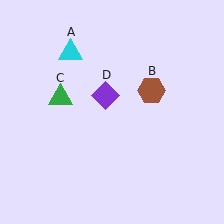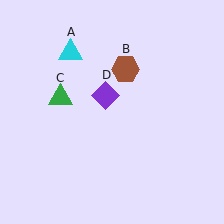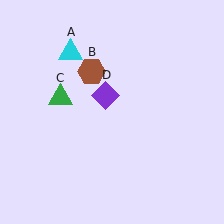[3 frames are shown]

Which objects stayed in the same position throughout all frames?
Cyan triangle (object A) and green triangle (object C) and purple diamond (object D) remained stationary.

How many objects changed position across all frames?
1 object changed position: brown hexagon (object B).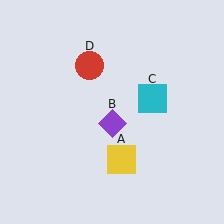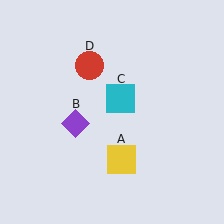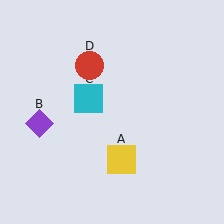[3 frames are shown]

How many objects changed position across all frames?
2 objects changed position: purple diamond (object B), cyan square (object C).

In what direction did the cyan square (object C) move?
The cyan square (object C) moved left.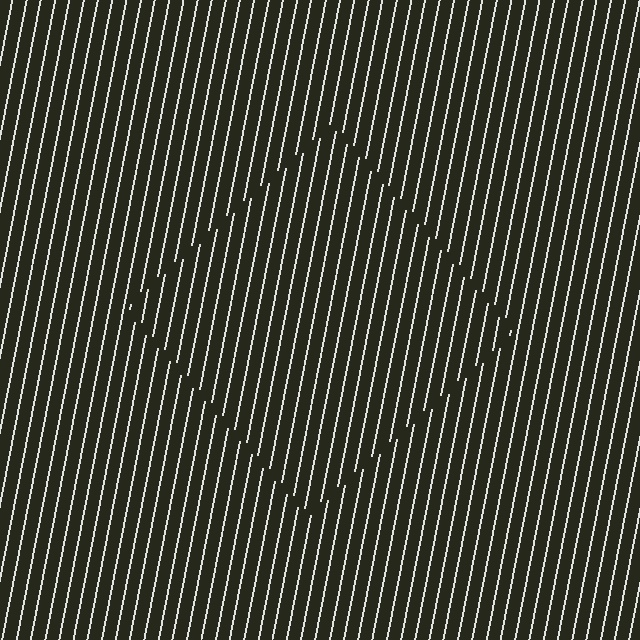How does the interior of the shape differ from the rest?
The interior of the shape contains the same grating, shifted by half a period — the contour is defined by the phase discontinuity where line-ends from the inner and outer gratings abut.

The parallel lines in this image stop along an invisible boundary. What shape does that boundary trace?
An illusory square. The interior of the shape contains the same grating, shifted by half a period — the contour is defined by the phase discontinuity where line-ends from the inner and outer gratings abut.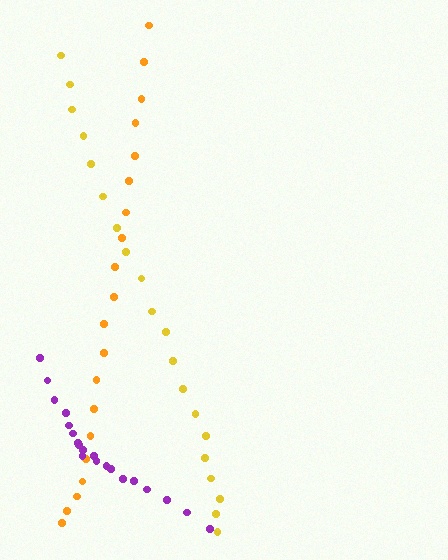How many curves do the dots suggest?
There are 3 distinct paths.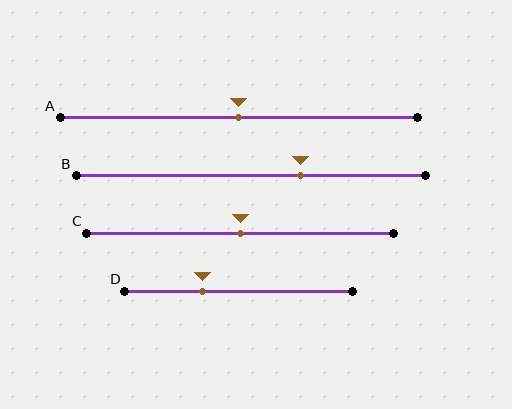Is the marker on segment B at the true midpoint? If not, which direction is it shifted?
No, the marker on segment B is shifted to the right by about 14% of the segment length.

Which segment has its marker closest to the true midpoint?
Segment A has its marker closest to the true midpoint.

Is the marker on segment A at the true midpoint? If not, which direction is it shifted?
Yes, the marker on segment A is at the true midpoint.